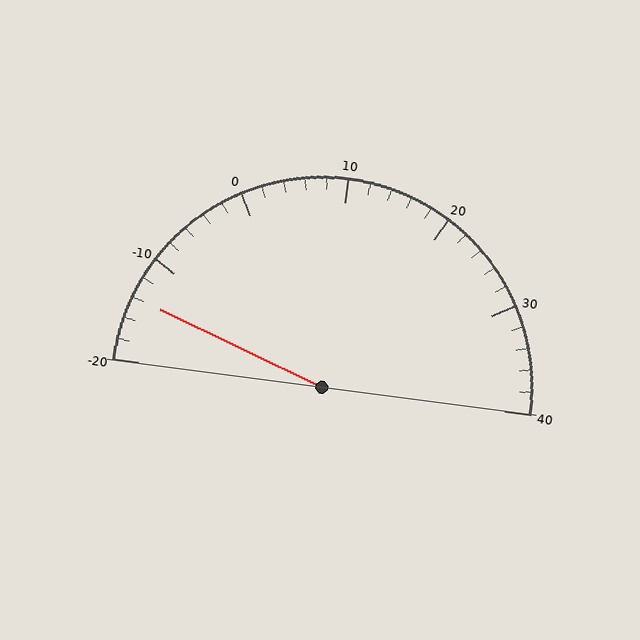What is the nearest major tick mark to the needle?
The nearest major tick mark is -10.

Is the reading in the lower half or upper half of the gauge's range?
The reading is in the lower half of the range (-20 to 40).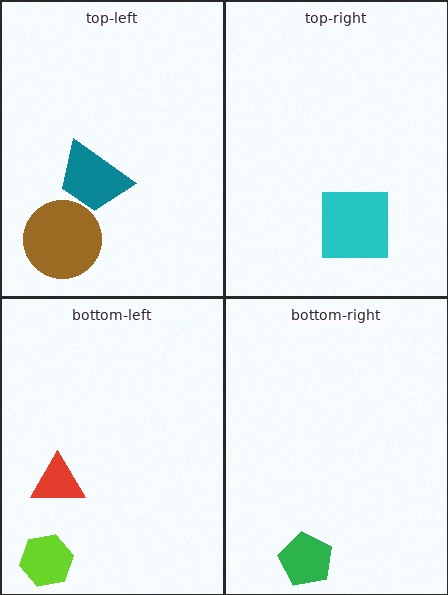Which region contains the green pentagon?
The bottom-right region.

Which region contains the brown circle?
The top-left region.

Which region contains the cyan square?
The top-right region.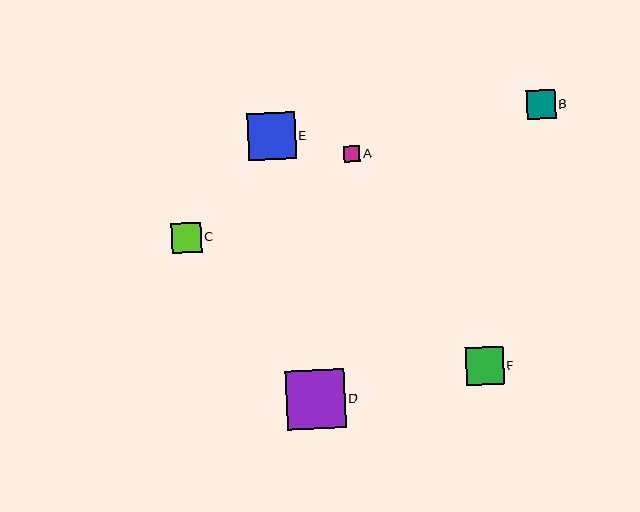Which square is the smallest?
Square A is the smallest with a size of approximately 16 pixels.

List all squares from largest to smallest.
From largest to smallest: D, E, F, C, B, A.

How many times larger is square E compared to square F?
Square E is approximately 1.3 times the size of square F.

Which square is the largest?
Square D is the largest with a size of approximately 59 pixels.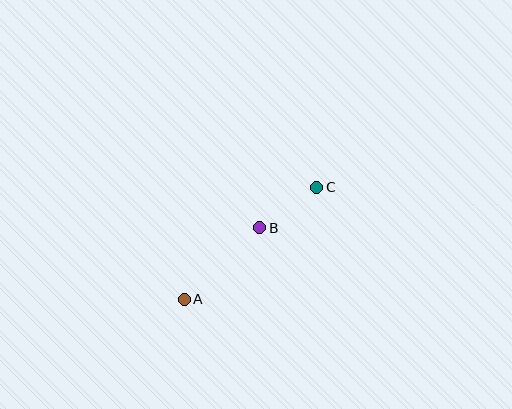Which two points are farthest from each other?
Points A and C are farthest from each other.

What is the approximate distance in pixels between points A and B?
The distance between A and B is approximately 104 pixels.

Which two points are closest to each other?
Points B and C are closest to each other.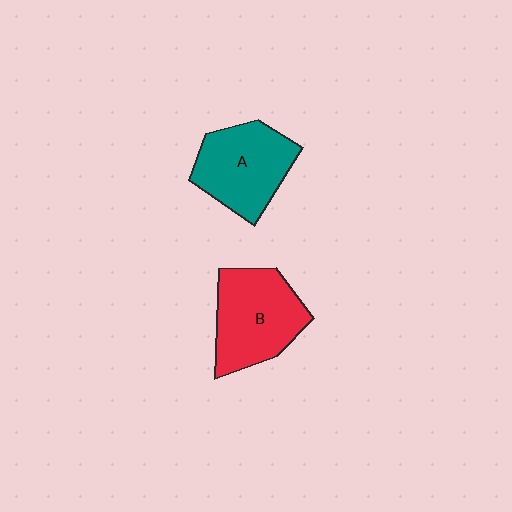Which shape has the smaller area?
Shape A (teal).